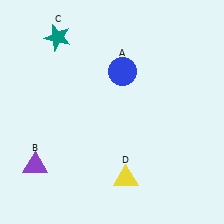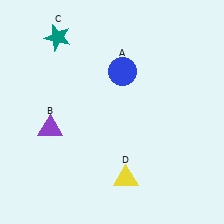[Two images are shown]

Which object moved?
The purple triangle (B) moved up.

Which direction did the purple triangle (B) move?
The purple triangle (B) moved up.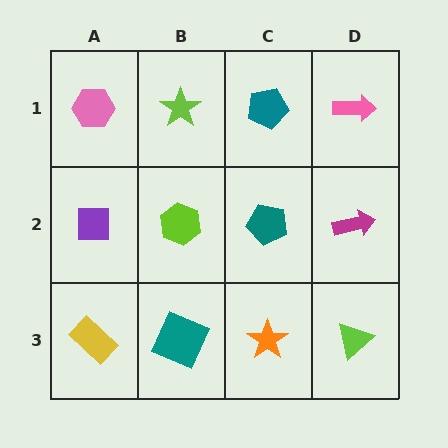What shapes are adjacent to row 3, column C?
A teal pentagon (row 2, column C), a teal square (row 3, column B), a lime triangle (row 3, column D).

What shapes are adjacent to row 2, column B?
A lime star (row 1, column B), a teal square (row 3, column B), a purple square (row 2, column A), a teal pentagon (row 2, column C).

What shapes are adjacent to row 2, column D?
A pink arrow (row 1, column D), a lime triangle (row 3, column D), a teal pentagon (row 2, column C).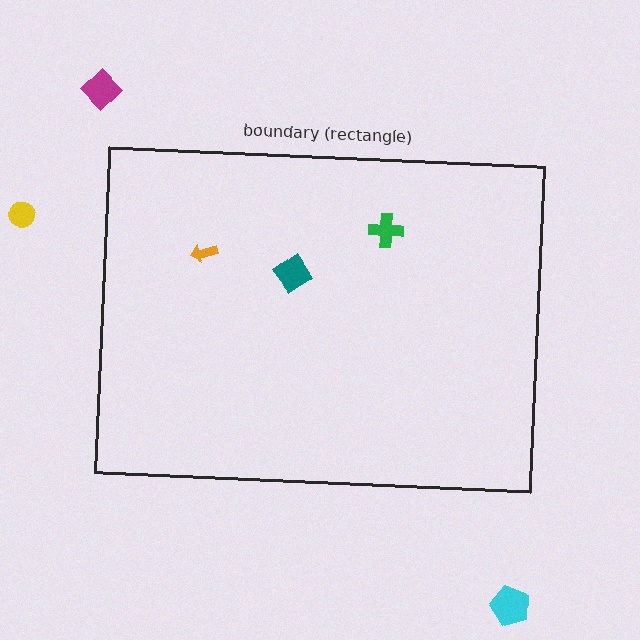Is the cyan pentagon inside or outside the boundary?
Outside.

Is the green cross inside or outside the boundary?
Inside.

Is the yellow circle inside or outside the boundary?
Outside.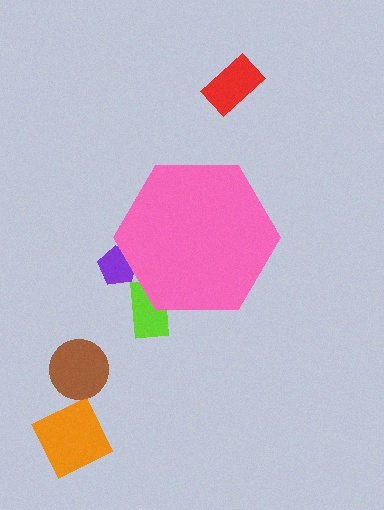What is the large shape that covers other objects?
A pink hexagon.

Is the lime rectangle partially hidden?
Yes, the lime rectangle is partially hidden behind the pink hexagon.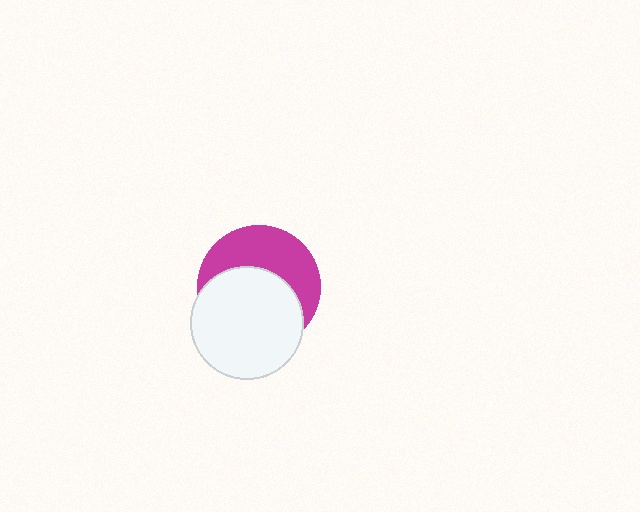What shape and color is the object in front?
The object in front is a white circle.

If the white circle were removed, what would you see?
You would see the complete magenta circle.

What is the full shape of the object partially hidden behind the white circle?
The partially hidden object is a magenta circle.